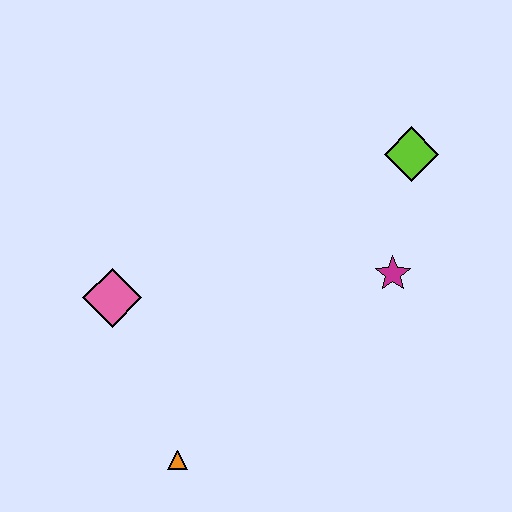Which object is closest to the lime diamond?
The magenta star is closest to the lime diamond.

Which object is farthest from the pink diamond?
The lime diamond is farthest from the pink diamond.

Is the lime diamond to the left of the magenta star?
No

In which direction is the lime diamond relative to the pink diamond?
The lime diamond is to the right of the pink diamond.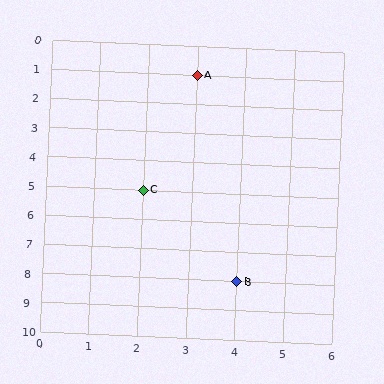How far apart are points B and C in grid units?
Points B and C are 2 columns and 3 rows apart (about 3.6 grid units diagonally).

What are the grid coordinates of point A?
Point A is at grid coordinates (3, 1).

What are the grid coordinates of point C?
Point C is at grid coordinates (2, 5).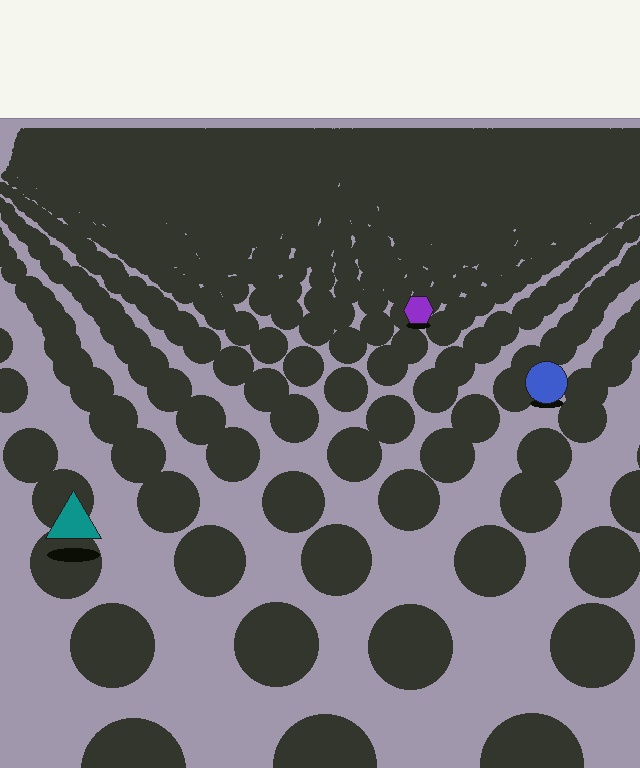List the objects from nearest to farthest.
From nearest to farthest: the teal triangle, the blue circle, the purple hexagon.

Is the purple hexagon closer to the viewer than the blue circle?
No. The blue circle is closer — you can tell from the texture gradient: the ground texture is coarser near it.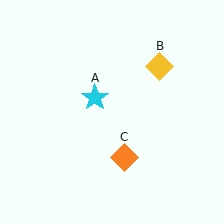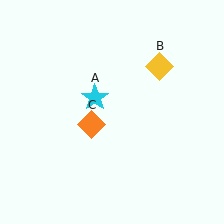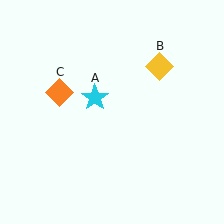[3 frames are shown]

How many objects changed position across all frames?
1 object changed position: orange diamond (object C).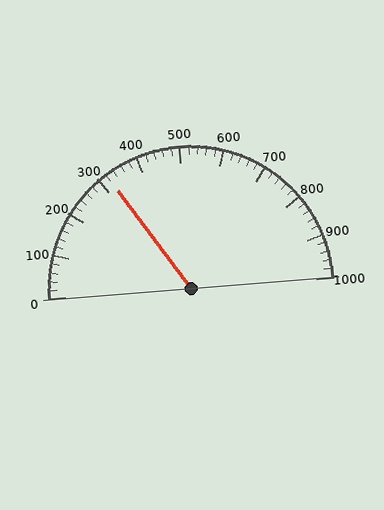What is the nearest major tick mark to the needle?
The nearest major tick mark is 300.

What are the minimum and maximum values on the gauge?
The gauge ranges from 0 to 1000.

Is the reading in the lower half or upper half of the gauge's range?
The reading is in the lower half of the range (0 to 1000).